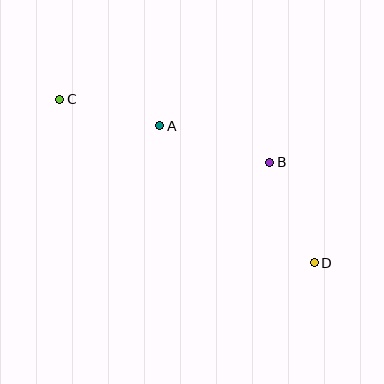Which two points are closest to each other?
Points A and C are closest to each other.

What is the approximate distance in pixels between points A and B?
The distance between A and B is approximately 116 pixels.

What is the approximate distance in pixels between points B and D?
The distance between B and D is approximately 110 pixels.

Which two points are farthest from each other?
Points C and D are farthest from each other.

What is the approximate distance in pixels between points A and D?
The distance between A and D is approximately 207 pixels.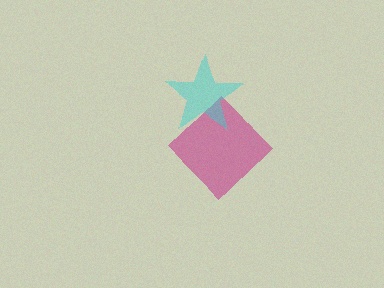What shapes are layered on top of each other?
The layered shapes are: a magenta diamond, a cyan star.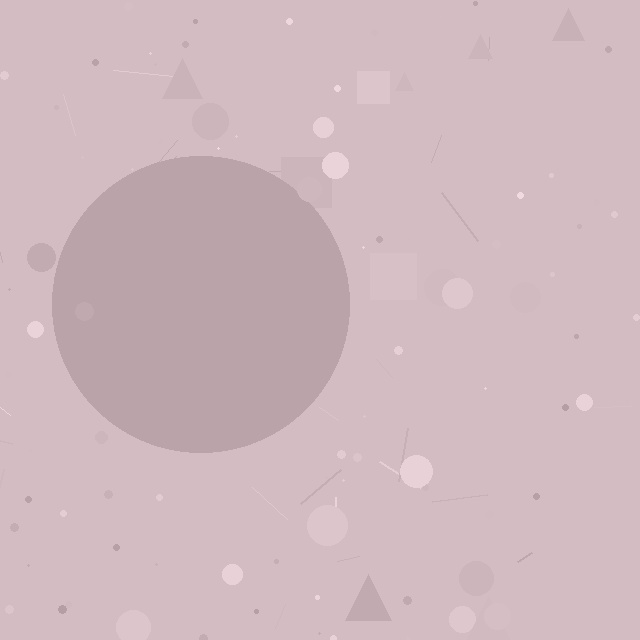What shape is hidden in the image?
A circle is hidden in the image.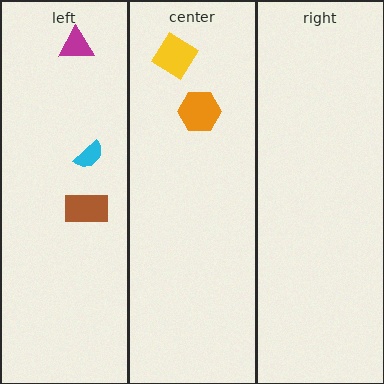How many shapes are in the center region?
2.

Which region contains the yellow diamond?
The center region.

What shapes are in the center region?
The orange hexagon, the yellow diamond.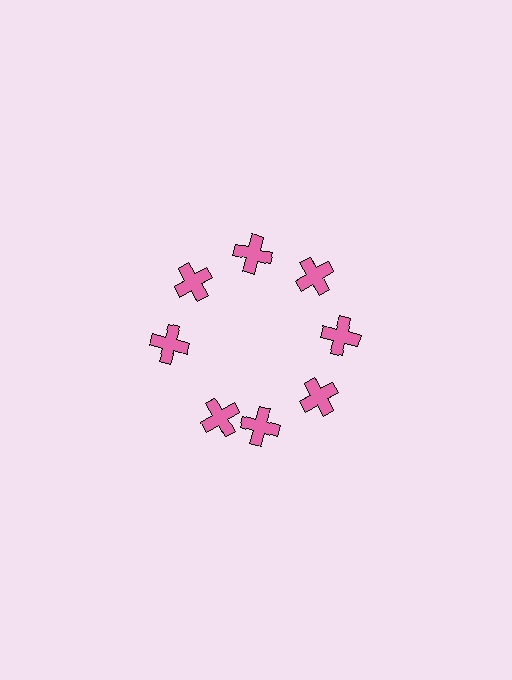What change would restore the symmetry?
The symmetry would be restored by rotating it back into even spacing with its neighbors so that all 8 crosses sit at equal angles and equal distance from the center.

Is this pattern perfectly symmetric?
No. The 8 pink crosses are arranged in a ring, but one element near the 8 o'clock position is rotated out of alignment along the ring, breaking the 8-fold rotational symmetry.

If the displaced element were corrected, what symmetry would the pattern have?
It would have 8-fold rotational symmetry — the pattern would map onto itself every 45 degrees.